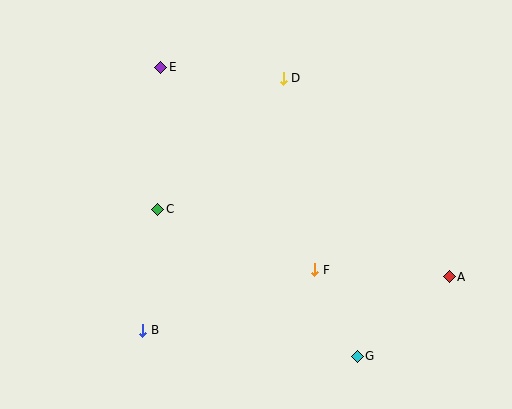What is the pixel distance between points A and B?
The distance between A and B is 311 pixels.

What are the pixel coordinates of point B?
Point B is at (143, 330).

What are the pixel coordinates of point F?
Point F is at (315, 270).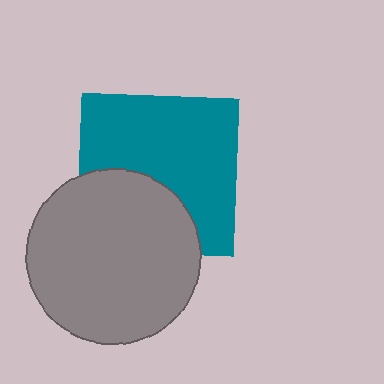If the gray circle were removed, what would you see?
You would see the complete teal square.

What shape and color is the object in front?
The object in front is a gray circle.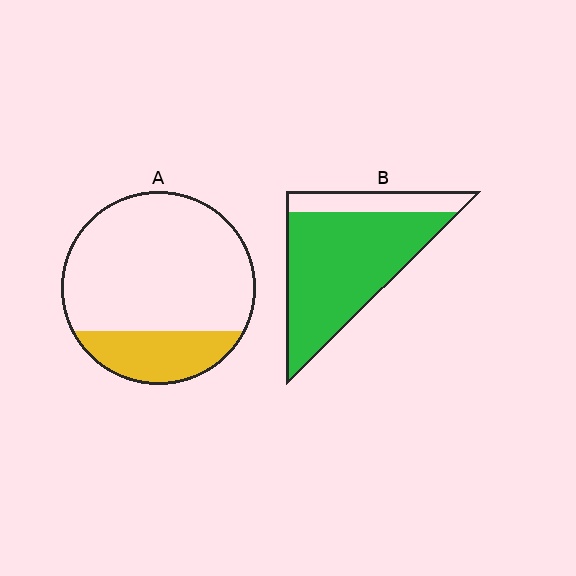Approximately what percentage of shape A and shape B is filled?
A is approximately 25% and B is approximately 80%.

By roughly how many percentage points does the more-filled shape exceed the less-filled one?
By roughly 55 percentage points (B over A).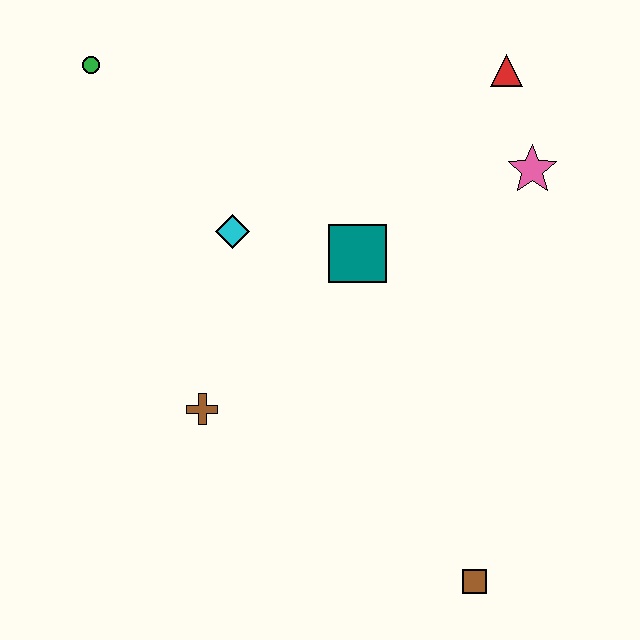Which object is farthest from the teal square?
The brown square is farthest from the teal square.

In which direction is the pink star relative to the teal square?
The pink star is to the right of the teal square.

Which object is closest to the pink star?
The red triangle is closest to the pink star.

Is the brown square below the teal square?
Yes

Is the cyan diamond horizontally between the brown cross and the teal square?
Yes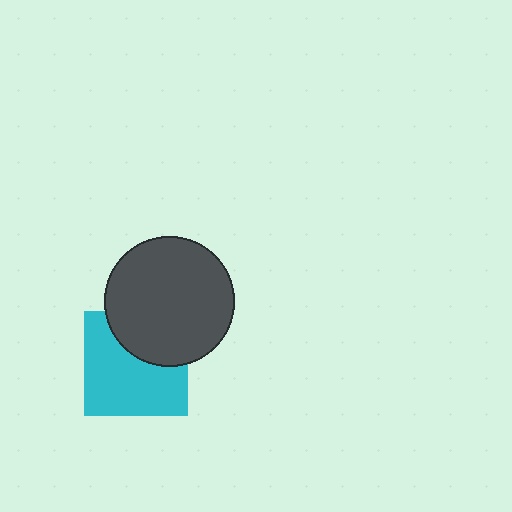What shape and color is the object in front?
The object in front is a dark gray circle.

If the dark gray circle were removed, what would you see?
You would see the complete cyan square.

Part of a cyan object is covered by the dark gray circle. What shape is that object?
It is a square.